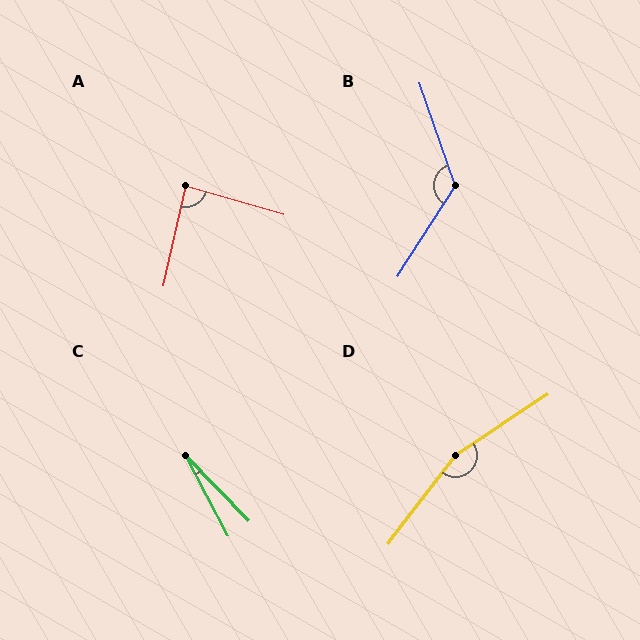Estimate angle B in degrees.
Approximately 129 degrees.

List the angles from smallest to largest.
C (16°), A (87°), B (129°), D (161°).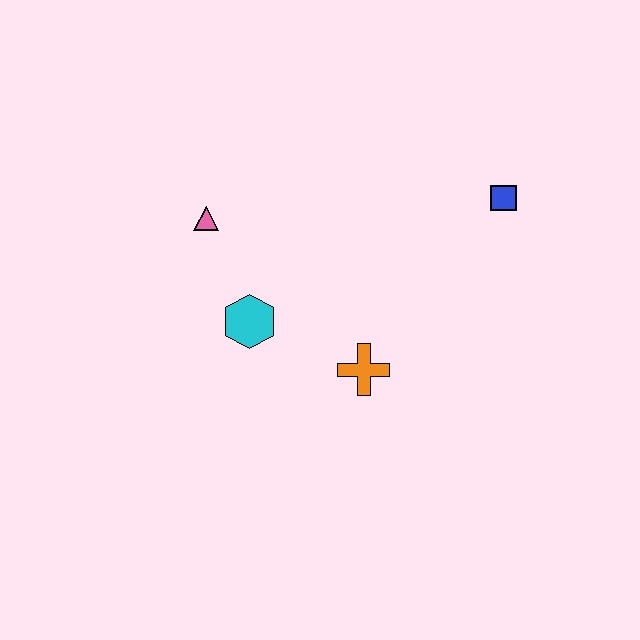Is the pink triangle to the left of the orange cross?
Yes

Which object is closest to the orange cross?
The cyan hexagon is closest to the orange cross.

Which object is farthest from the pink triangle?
The blue square is farthest from the pink triangle.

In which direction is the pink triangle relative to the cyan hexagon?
The pink triangle is above the cyan hexagon.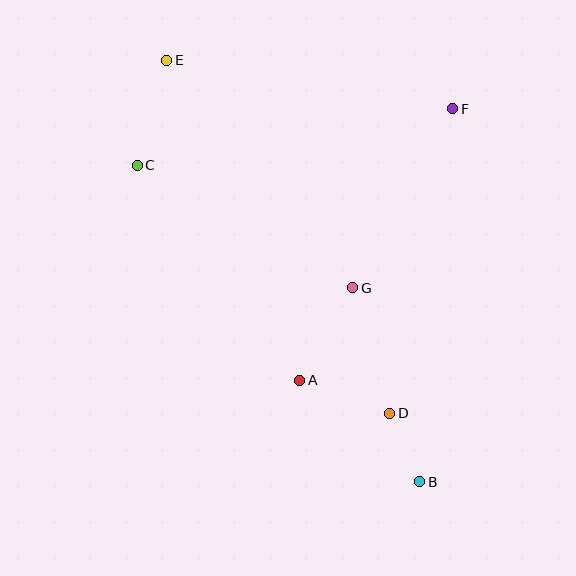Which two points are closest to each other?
Points B and D are closest to each other.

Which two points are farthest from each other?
Points B and E are farthest from each other.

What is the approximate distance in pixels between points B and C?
The distance between B and C is approximately 425 pixels.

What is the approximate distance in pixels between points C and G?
The distance between C and G is approximately 248 pixels.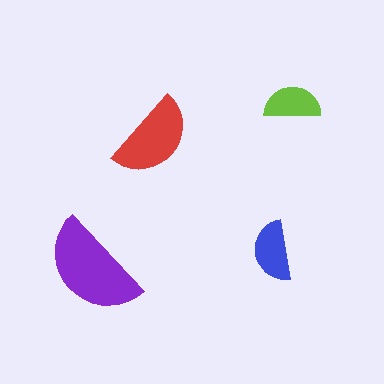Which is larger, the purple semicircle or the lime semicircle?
The purple one.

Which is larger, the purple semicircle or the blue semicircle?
The purple one.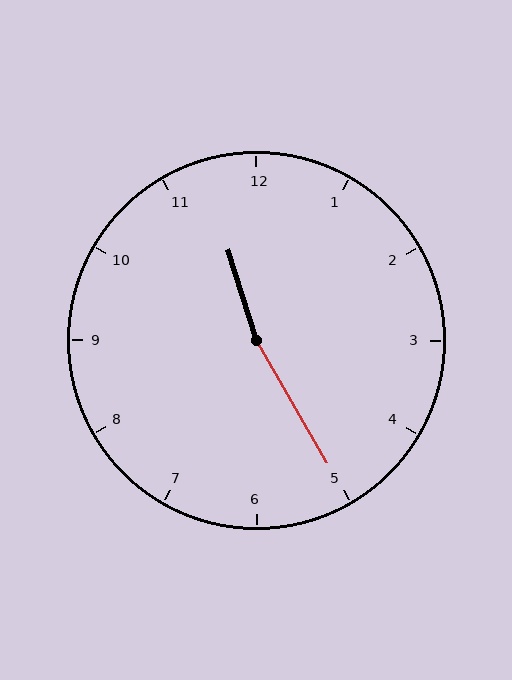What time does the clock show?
11:25.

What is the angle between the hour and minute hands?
Approximately 168 degrees.